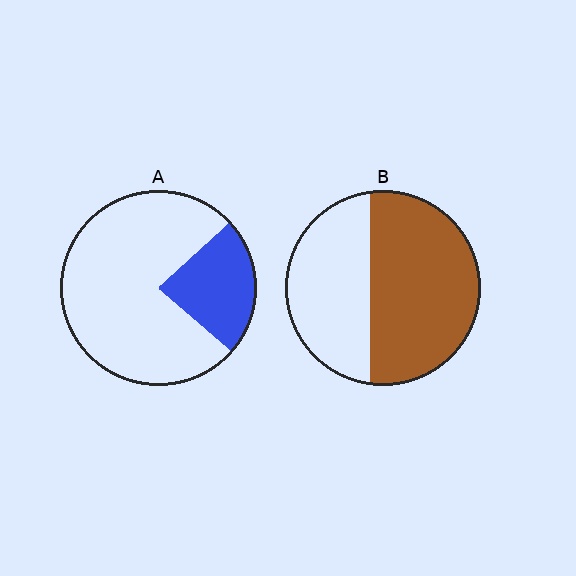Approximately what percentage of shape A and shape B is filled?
A is approximately 25% and B is approximately 60%.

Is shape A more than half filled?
No.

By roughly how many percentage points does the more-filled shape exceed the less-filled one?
By roughly 35 percentage points (B over A).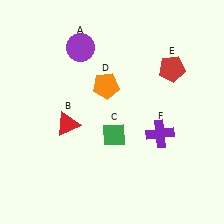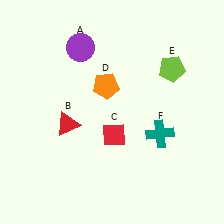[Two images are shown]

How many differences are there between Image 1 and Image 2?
There are 3 differences between the two images.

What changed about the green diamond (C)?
In Image 1, C is green. In Image 2, it changed to red.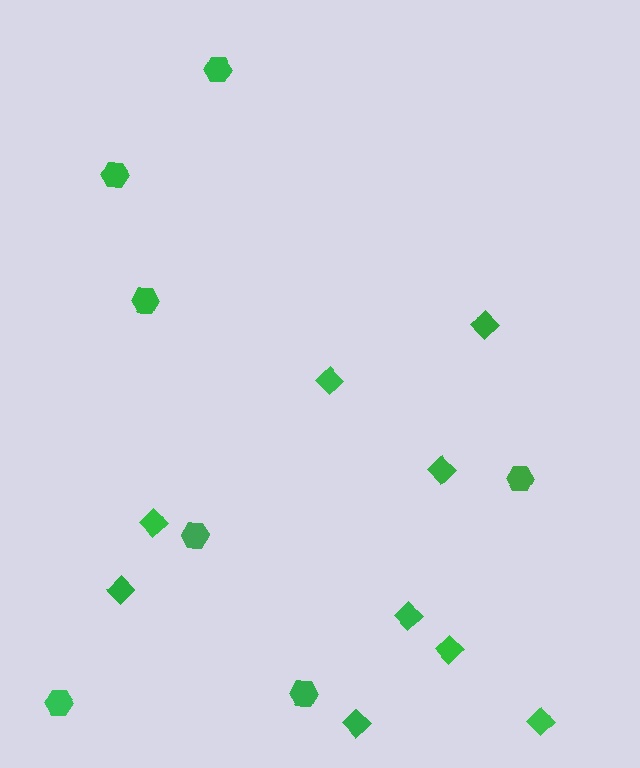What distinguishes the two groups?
There are 2 groups: one group of hexagons (7) and one group of diamonds (9).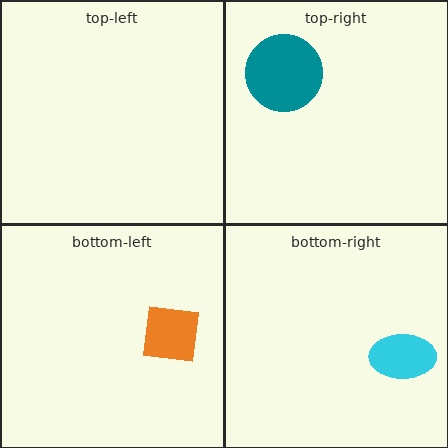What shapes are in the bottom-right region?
The cyan ellipse.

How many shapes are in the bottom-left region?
1.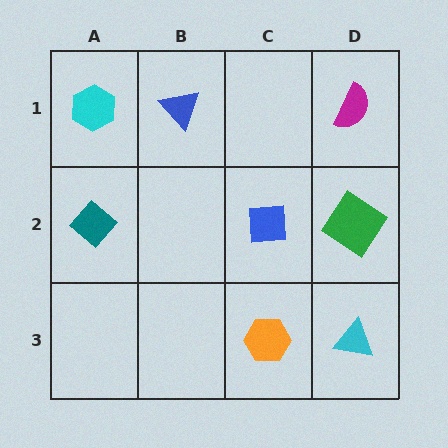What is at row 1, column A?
A cyan hexagon.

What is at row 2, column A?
A teal diamond.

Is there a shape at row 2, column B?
No, that cell is empty.